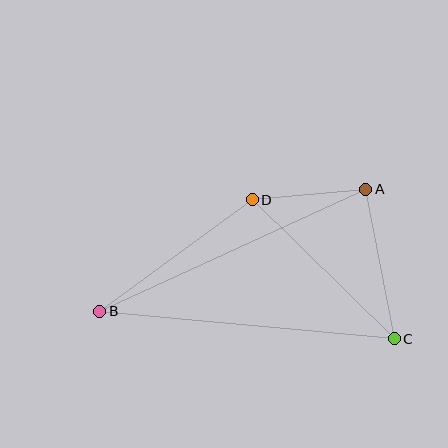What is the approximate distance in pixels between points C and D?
The distance between C and D is approximately 199 pixels.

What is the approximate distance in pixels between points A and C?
The distance between A and C is approximately 152 pixels.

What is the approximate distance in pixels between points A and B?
The distance between A and B is approximately 293 pixels.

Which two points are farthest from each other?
Points B and C are farthest from each other.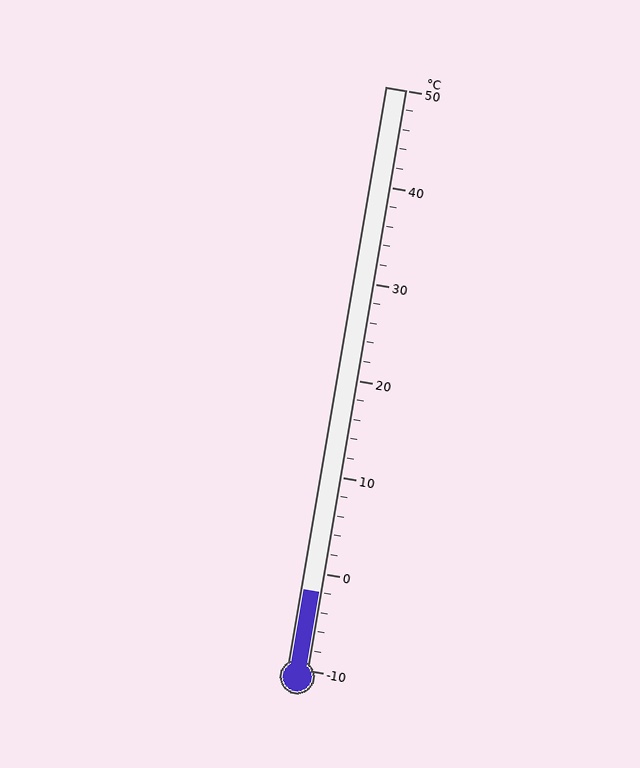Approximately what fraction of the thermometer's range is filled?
The thermometer is filled to approximately 15% of its range.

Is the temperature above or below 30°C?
The temperature is below 30°C.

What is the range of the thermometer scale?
The thermometer scale ranges from -10°C to 50°C.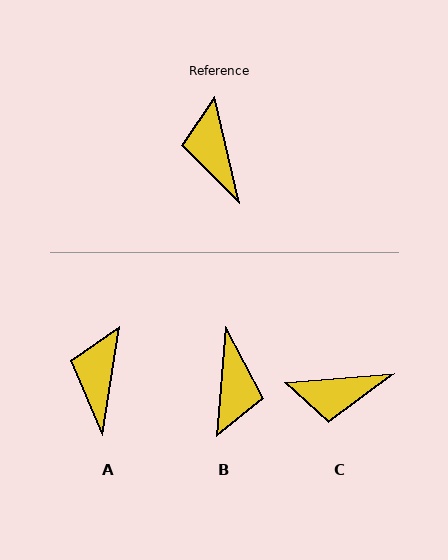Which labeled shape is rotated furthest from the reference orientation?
B, about 163 degrees away.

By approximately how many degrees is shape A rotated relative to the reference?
Approximately 22 degrees clockwise.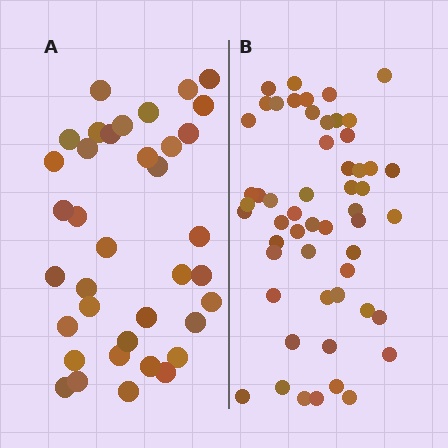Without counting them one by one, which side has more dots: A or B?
Region B (the right region) has more dots.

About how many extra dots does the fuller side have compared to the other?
Region B has approximately 15 more dots than region A.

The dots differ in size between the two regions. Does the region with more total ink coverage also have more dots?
No. Region A has more total ink coverage because its dots are larger, but region B actually contains more individual dots. Total area can be misleading — the number of items is what matters here.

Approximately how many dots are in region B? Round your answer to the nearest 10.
About 50 dots. (The exact count is 54, which rounds to 50.)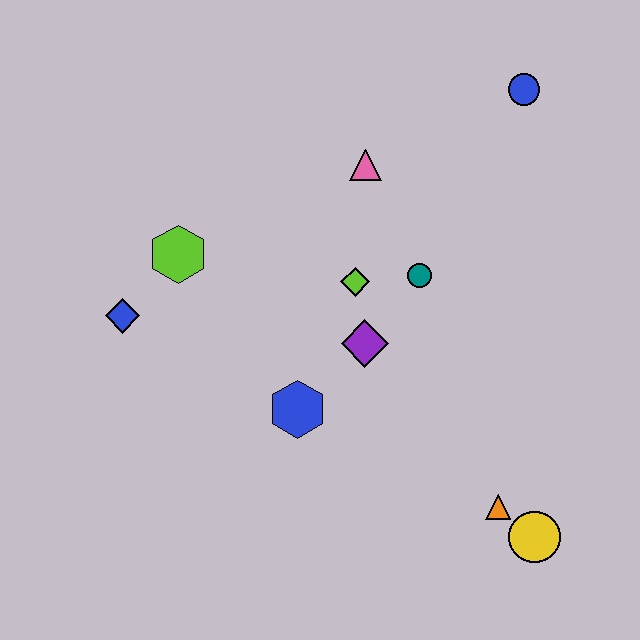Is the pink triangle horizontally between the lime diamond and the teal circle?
Yes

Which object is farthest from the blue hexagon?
The blue circle is farthest from the blue hexagon.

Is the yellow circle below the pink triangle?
Yes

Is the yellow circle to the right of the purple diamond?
Yes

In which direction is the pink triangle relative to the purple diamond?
The pink triangle is above the purple diamond.